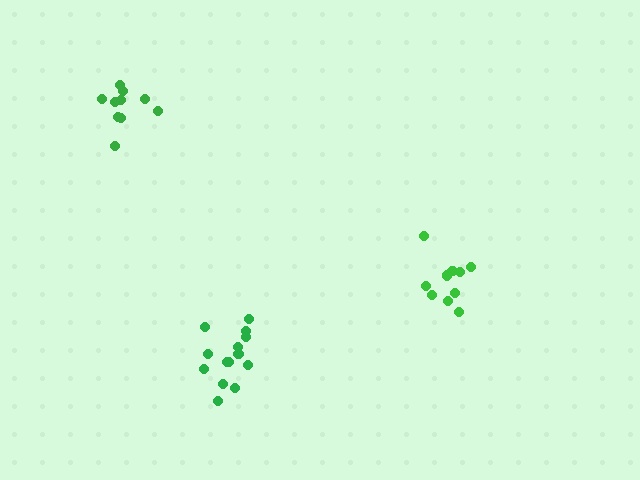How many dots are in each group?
Group 1: 10 dots, Group 2: 10 dots, Group 3: 14 dots (34 total).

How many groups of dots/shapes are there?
There are 3 groups.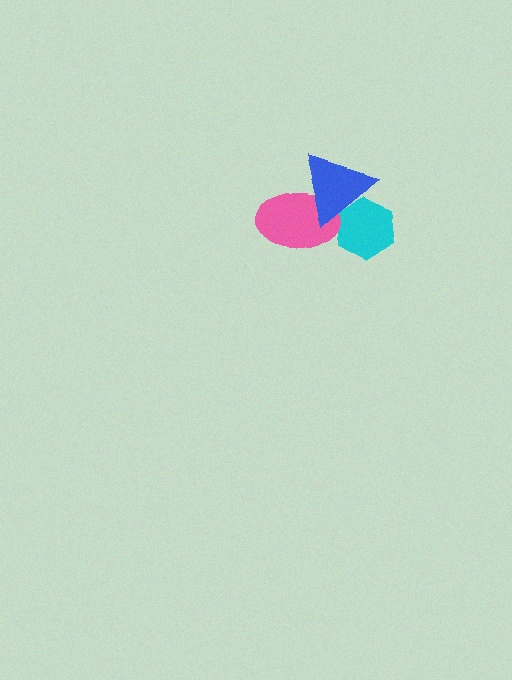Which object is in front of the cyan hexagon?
The blue triangle is in front of the cyan hexagon.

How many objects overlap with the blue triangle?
2 objects overlap with the blue triangle.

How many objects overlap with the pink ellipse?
1 object overlaps with the pink ellipse.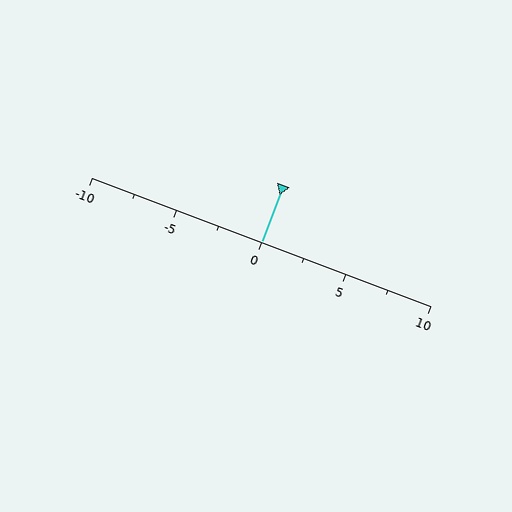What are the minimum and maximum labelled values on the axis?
The axis runs from -10 to 10.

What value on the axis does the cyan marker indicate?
The marker indicates approximately 0.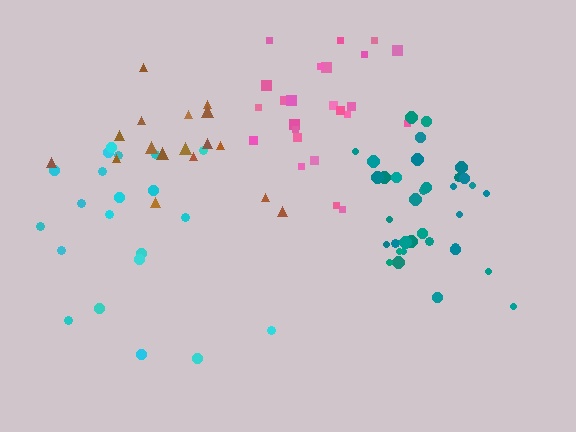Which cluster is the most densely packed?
Teal.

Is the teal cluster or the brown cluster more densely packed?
Teal.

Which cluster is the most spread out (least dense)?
Cyan.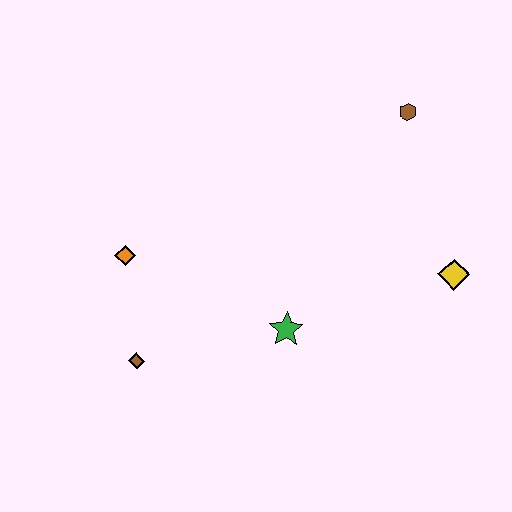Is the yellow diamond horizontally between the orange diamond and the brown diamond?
No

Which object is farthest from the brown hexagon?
The brown diamond is farthest from the brown hexagon.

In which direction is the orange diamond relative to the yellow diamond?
The orange diamond is to the left of the yellow diamond.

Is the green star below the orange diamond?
Yes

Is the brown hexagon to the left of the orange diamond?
No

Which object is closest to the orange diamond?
The brown diamond is closest to the orange diamond.